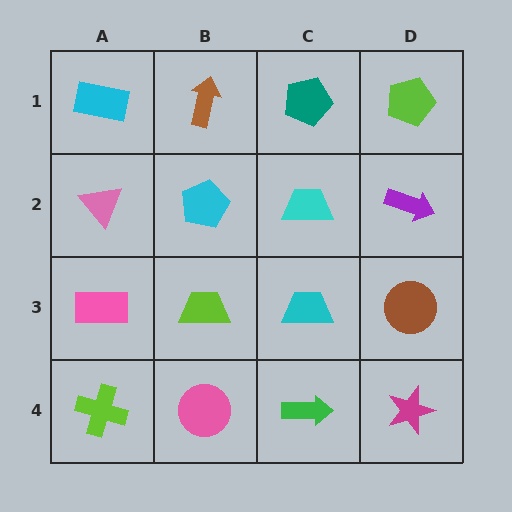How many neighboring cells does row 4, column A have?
2.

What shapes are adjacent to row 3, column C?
A cyan trapezoid (row 2, column C), a green arrow (row 4, column C), a lime trapezoid (row 3, column B), a brown circle (row 3, column D).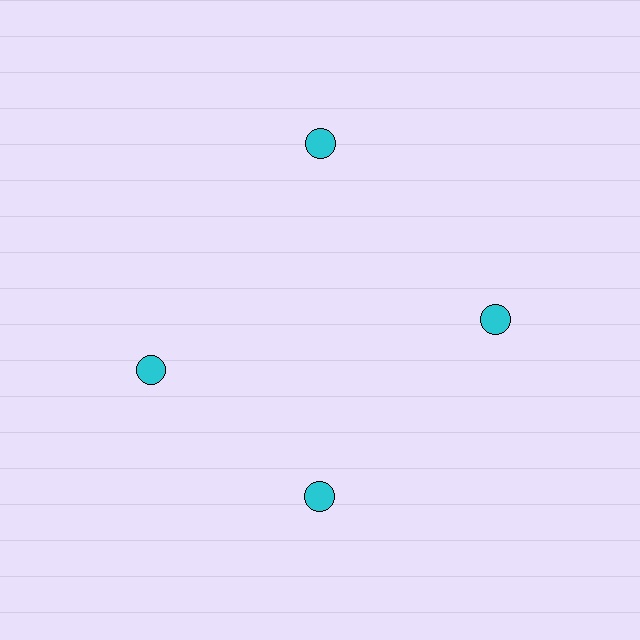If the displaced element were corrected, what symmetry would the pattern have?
It would have 4-fold rotational symmetry — the pattern would map onto itself every 90 degrees.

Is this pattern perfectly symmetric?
No. The 4 cyan circles are arranged in a ring, but one element near the 9 o'clock position is rotated out of alignment along the ring, breaking the 4-fold rotational symmetry.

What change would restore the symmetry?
The symmetry would be restored by rotating it back into even spacing with its neighbors so that all 4 circles sit at equal angles and equal distance from the center.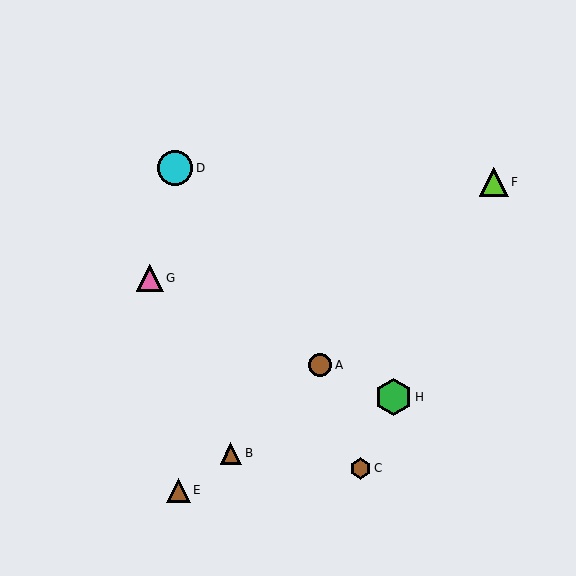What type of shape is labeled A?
Shape A is a brown circle.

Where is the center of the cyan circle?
The center of the cyan circle is at (175, 168).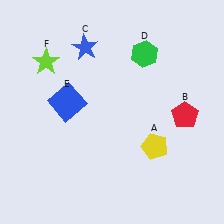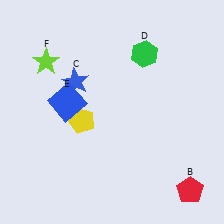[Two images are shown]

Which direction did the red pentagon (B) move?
The red pentagon (B) moved down.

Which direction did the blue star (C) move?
The blue star (C) moved down.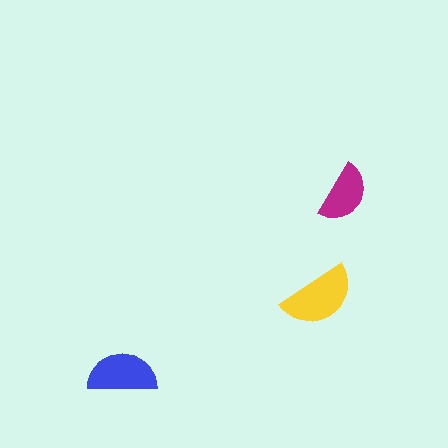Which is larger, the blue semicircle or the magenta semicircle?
The blue one.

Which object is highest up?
The magenta semicircle is topmost.